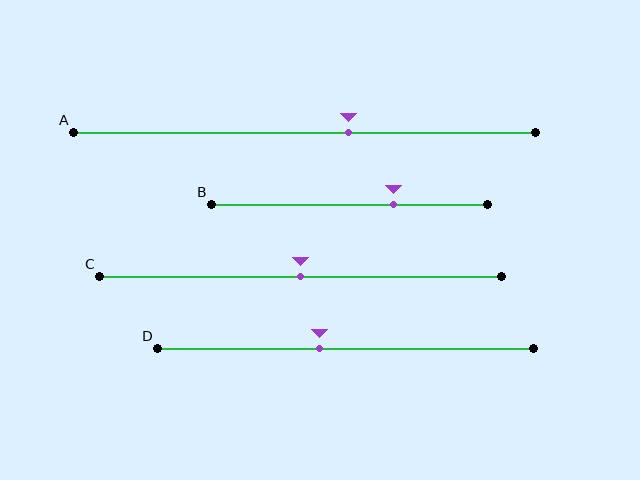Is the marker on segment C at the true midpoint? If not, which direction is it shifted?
Yes, the marker on segment C is at the true midpoint.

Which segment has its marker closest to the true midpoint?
Segment C has its marker closest to the true midpoint.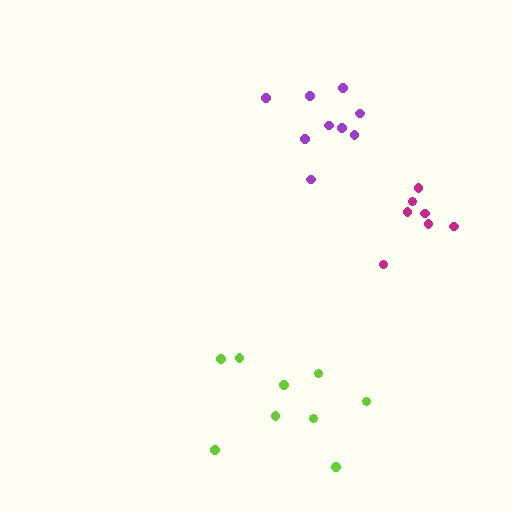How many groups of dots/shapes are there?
There are 3 groups.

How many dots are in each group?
Group 1: 9 dots, Group 2: 9 dots, Group 3: 7 dots (25 total).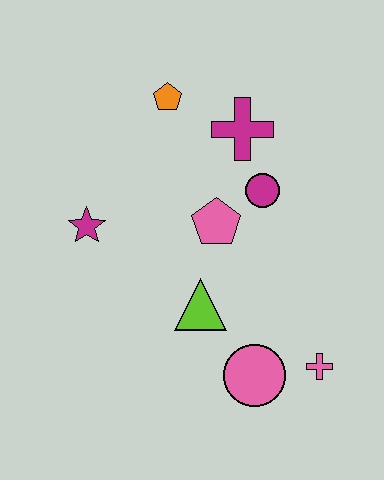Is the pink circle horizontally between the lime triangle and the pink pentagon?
No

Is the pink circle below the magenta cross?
Yes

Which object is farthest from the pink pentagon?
The pink cross is farthest from the pink pentagon.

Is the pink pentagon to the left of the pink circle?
Yes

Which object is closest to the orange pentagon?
The magenta cross is closest to the orange pentagon.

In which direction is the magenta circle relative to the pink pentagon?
The magenta circle is to the right of the pink pentagon.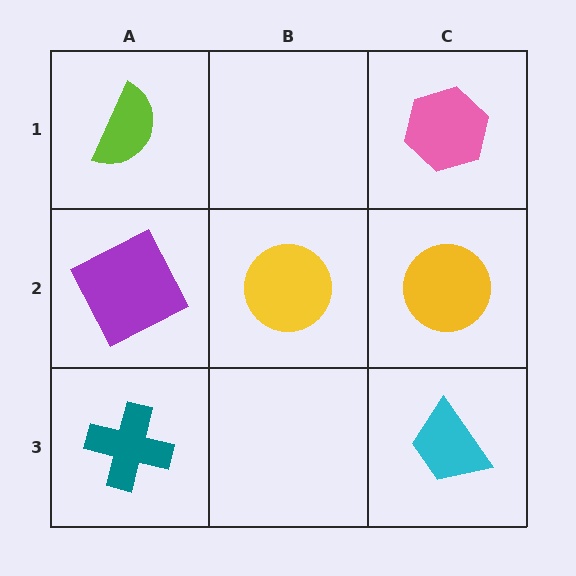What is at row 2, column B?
A yellow circle.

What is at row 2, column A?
A purple square.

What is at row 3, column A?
A teal cross.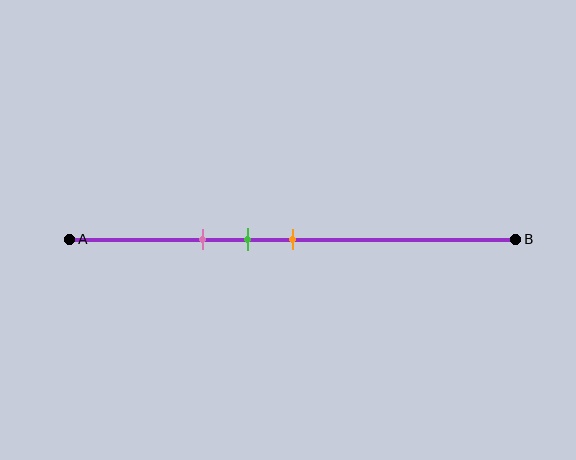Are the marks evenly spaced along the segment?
Yes, the marks are approximately evenly spaced.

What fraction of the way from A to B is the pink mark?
The pink mark is approximately 30% (0.3) of the way from A to B.